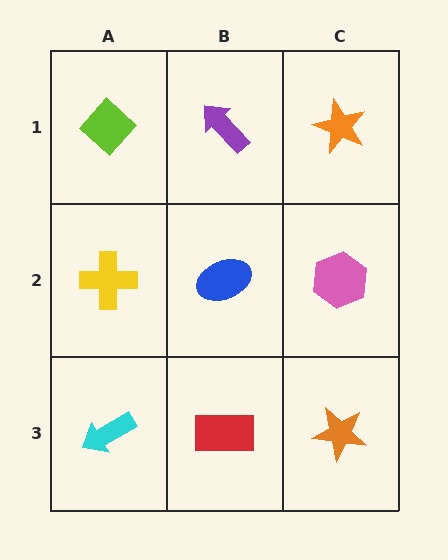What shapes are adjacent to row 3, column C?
A pink hexagon (row 2, column C), a red rectangle (row 3, column B).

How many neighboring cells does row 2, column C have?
3.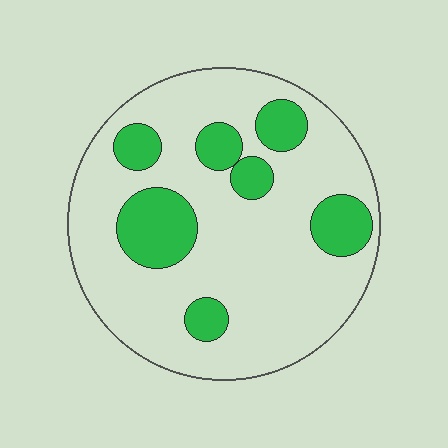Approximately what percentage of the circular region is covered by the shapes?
Approximately 20%.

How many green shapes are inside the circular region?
7.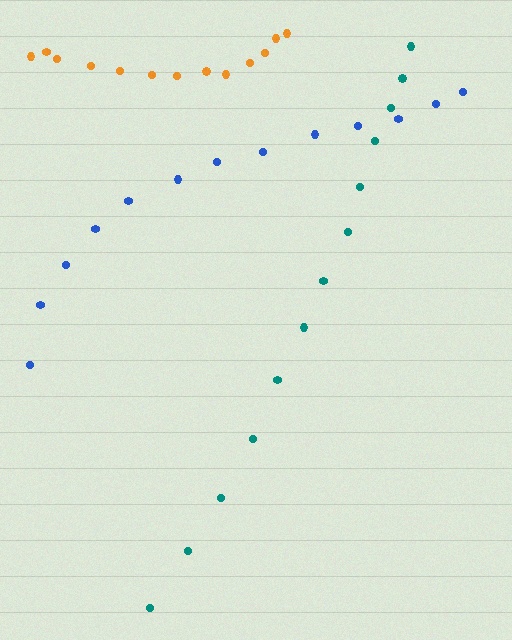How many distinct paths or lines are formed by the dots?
There are 3 distinct paths.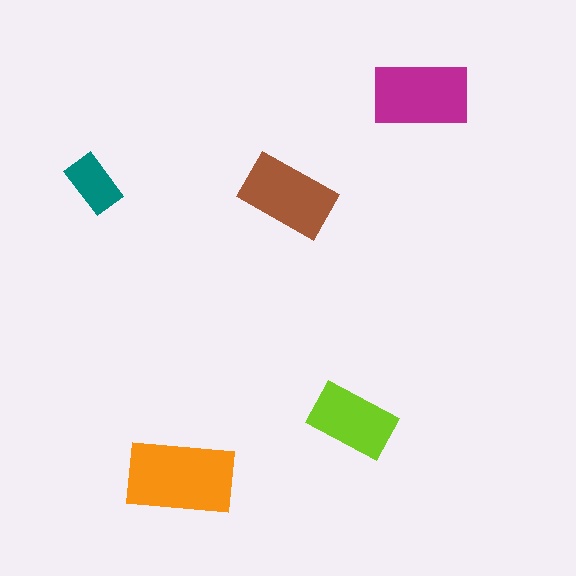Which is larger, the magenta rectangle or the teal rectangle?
The magenta one.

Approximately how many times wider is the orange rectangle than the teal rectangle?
About 2 times wider.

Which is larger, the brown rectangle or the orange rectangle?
The orange one.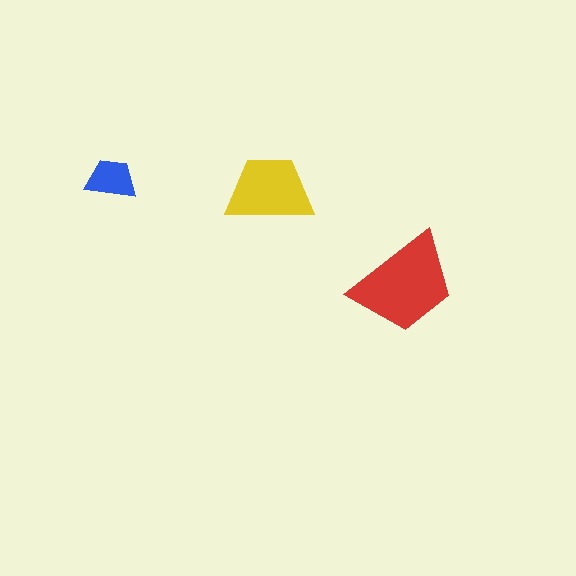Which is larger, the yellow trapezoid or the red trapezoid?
The red one.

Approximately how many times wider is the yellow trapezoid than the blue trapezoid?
About 1.5 times wider.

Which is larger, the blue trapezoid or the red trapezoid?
The red one.